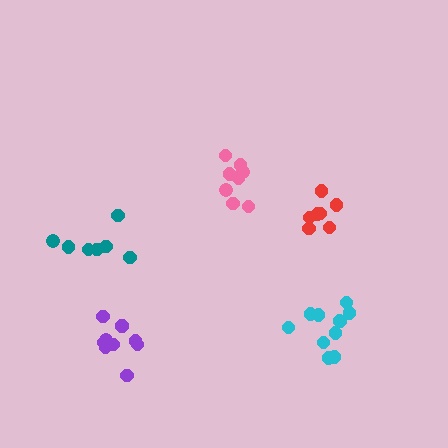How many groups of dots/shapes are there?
There are 5 groups.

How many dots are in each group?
Group 1: 8 dots, Group 2: 7 dots, Group 3: 11 dots, Group 4: 11 dots, Group 5: 7 dots (44 total).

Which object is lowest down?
The purple cluster is bottommost.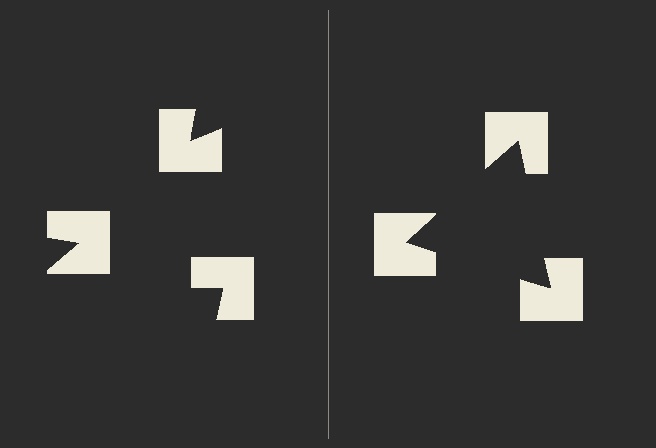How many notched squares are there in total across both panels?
6 — 3 on each side.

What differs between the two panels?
The notched squares are positioned identically on both sides; only the wedge orientations differ. On the right they align to a triangle; on the left they are misaligned.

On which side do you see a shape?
An illusory triangle appears on the right side. On the left side the wedge cuts are rotated, so no coherent shape forms.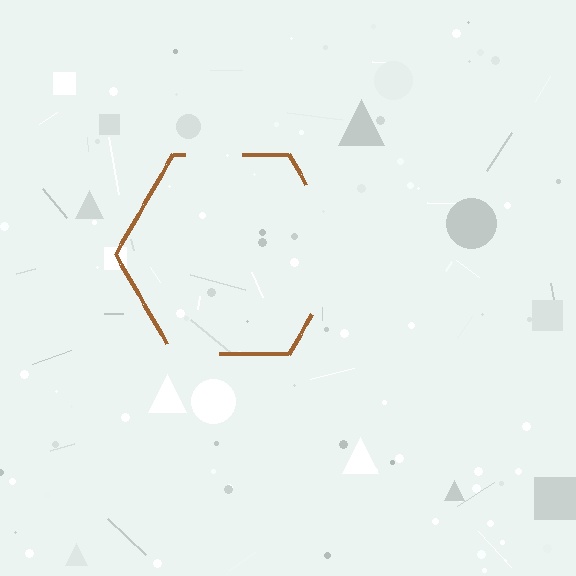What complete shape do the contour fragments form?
The contour fragments form a hexagon.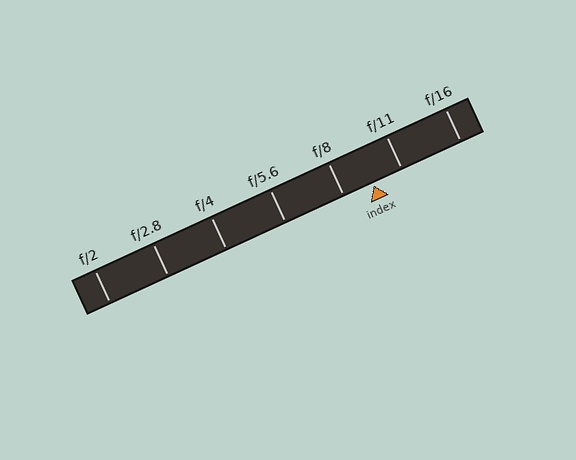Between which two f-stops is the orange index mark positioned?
The index mark is between f/8 and f/11.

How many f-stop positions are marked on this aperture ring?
There are 7 f-stop positions marked.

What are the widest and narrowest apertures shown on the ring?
The widest aperture shown is f/2 and the narrowest is f/16.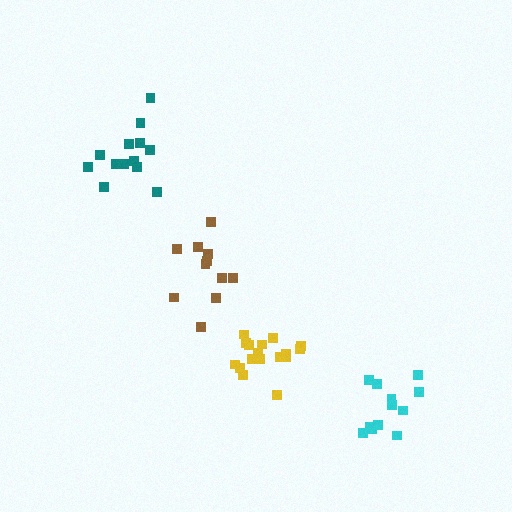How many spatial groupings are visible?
There are 4 spatial groupings.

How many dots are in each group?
Group 1: 11 dots, Group 2: 17 dots, Group 3: 13 dots, Group 4: 12 dots (53 total).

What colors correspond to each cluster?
The clusters are colored: brown, yellow, teal, cyan.